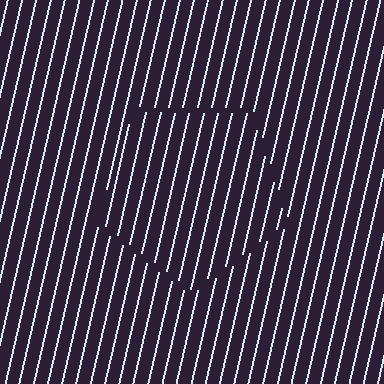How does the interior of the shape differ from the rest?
The interior of the shape contains the same grating, shifted by half a period — the contour is defined by the phase discontinuity where line-ends from the inner and outer gratings abut.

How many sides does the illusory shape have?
5 sides — the line-ends trace a pentagon.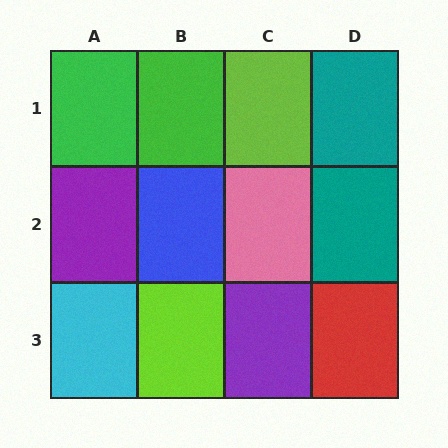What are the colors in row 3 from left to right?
Cyan, lime, purple, red.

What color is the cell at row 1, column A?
Green.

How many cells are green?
2 cells are green.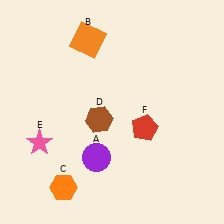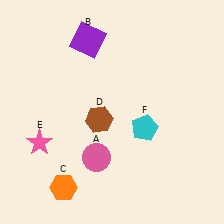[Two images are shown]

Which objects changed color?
A changed from purple to pink. B changed from orange to purple. F changed from red to cyan.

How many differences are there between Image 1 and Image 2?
There are 3 differences between the two images.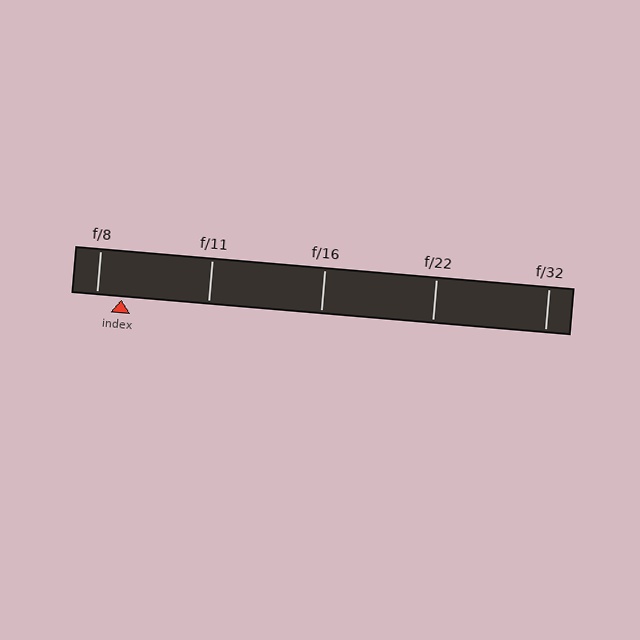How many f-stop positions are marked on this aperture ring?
There are 5 f-stop positions marked.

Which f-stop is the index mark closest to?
The index mark is closest to f/8.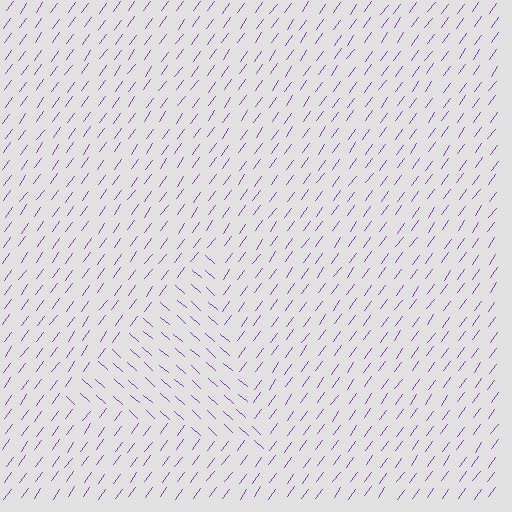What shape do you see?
I see a triangle.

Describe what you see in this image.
The image is filled with small purple line segments. A triangle region in the image has lines oriented differently from the surrounding lines, creating a visible texture boundary.